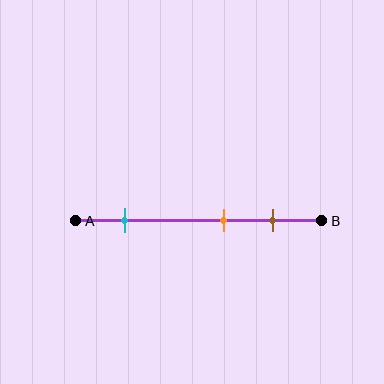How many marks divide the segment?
There are 3 marks dividing the segment.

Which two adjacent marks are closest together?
The orange and brown marks are the closest adjacent pair.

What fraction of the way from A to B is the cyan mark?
The cyan mark is approximately 20% (0.2) of the way from A to B.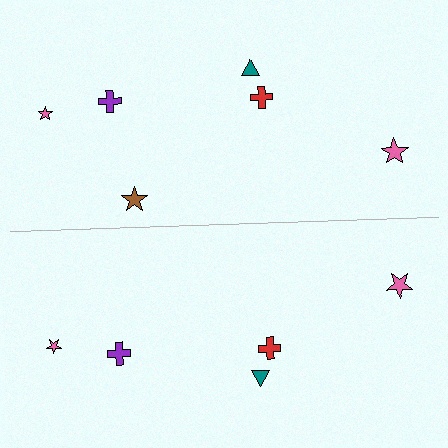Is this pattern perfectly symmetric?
No, the pattern is not perfectly symmetric. A brown star is missing from the bottom side.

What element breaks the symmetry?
A brown star is missing from the bottom side.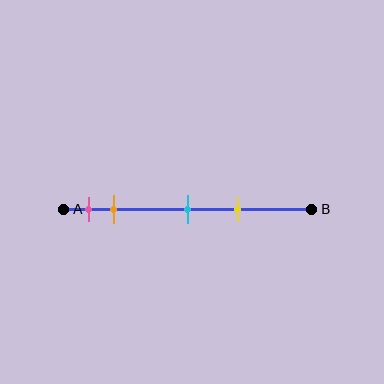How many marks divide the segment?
There are 4 marks dividing the segment.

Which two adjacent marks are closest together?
The pink and orange marks are the closest adjacent pair.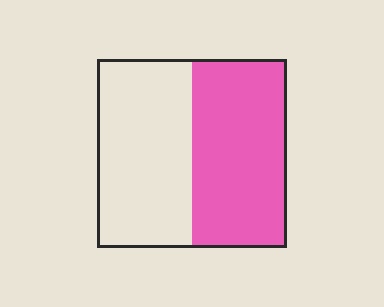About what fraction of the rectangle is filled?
About one half (1/2).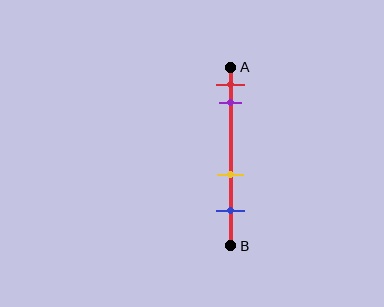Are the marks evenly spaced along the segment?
No, the marks are not evenly spaced.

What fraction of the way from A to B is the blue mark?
The blue mark is approximately 80% (0.8) of the way from A to B.